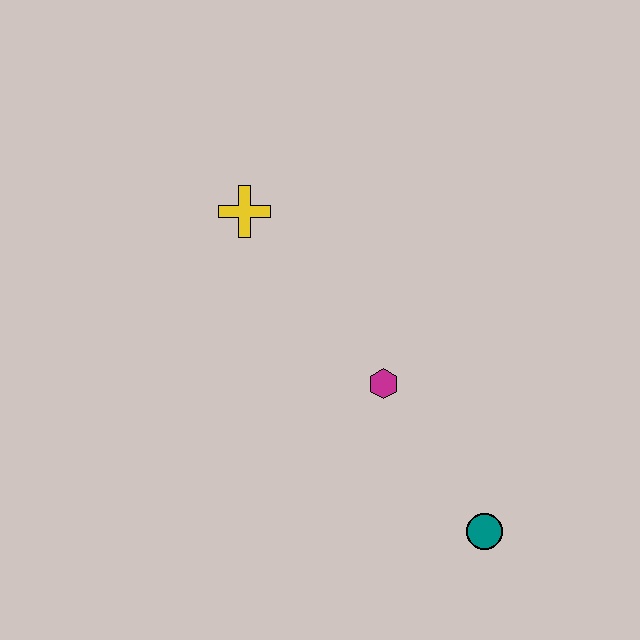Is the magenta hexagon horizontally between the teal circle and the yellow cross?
Yes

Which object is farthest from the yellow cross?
The teal circle is farthest from the yellow cross.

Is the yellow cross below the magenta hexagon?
No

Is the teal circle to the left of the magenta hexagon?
No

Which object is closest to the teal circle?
The magenta hexagon is closest to the teal circle.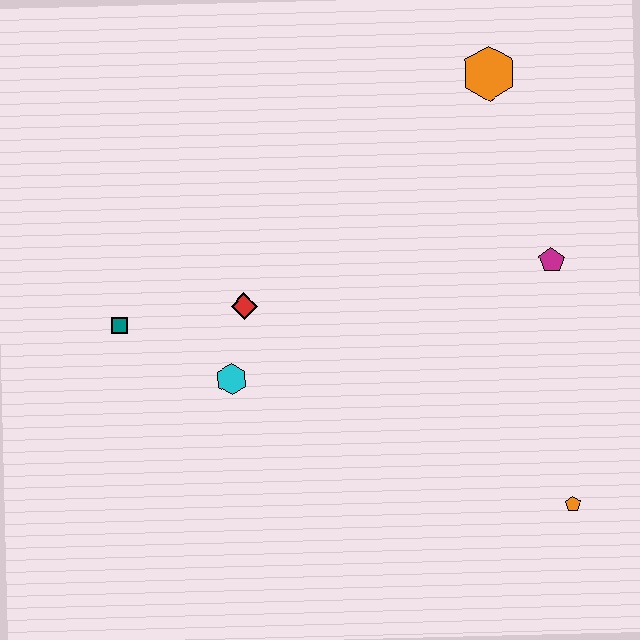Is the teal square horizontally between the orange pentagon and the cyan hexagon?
No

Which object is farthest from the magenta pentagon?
The teal square is farthest from the magenta pentagon.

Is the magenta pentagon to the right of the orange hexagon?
Yes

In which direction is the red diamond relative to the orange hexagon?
The red diamond is to the left of the orange hexagon.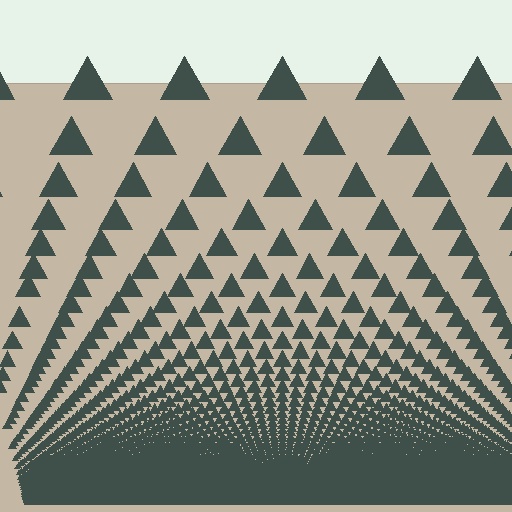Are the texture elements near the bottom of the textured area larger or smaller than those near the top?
Smaller. The gradient is inverted — elements near the bottom are smaller and denser.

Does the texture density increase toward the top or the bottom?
Density increases toward the bottom.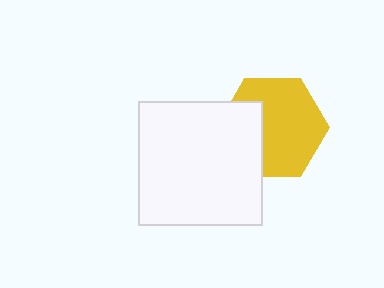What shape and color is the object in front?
The object in front is a white square.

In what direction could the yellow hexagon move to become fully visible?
The yellow hexagon could move right. That would shift it out from behind the white square entirely.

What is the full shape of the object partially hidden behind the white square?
The partially hidden object is a yellow hexagon.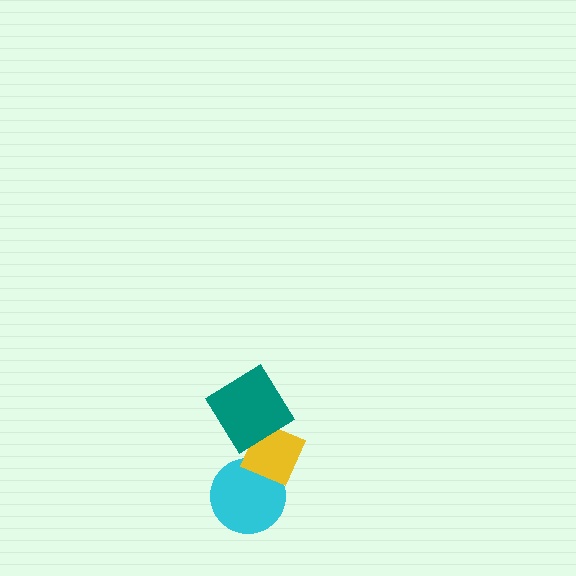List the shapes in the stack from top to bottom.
From top to bottom: the teal diamond, the yellow diamond, the cyan circle.